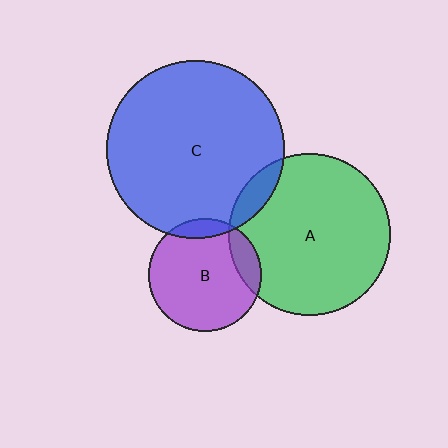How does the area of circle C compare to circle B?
Approximately 2.5 times.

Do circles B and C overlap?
Yes.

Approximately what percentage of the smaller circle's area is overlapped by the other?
Approximately 10%.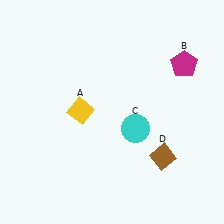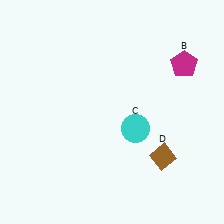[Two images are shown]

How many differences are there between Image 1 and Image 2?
There is 1 difference between the two images.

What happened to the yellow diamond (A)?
The yellow diamond (A) was removed in Image 2. It was in the top-left area of Image 1.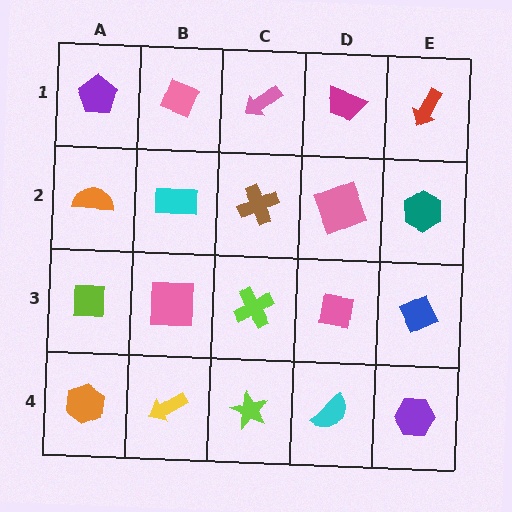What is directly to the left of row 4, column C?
A yellow arrow.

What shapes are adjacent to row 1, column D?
A pink square (row 2, column D), a pink arrow (row 1, column C), a red arrow (row 1, column E).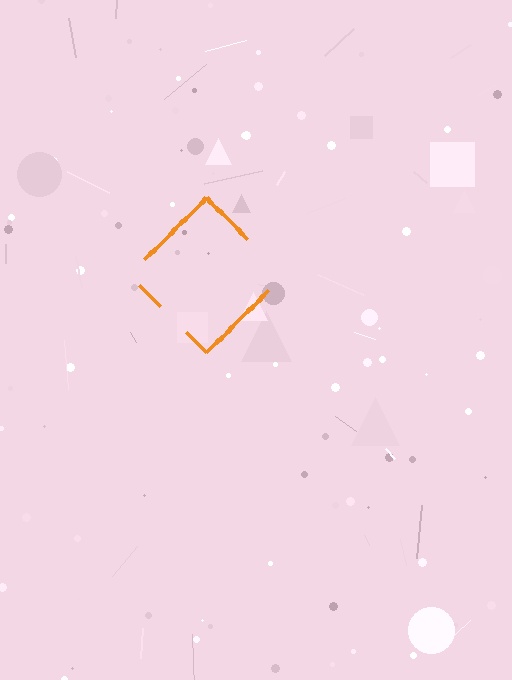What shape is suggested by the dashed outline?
The dashed outline suggests a diamond.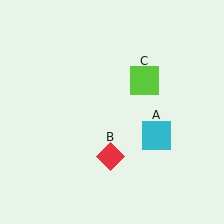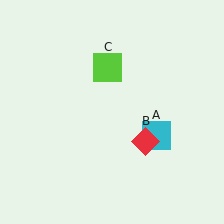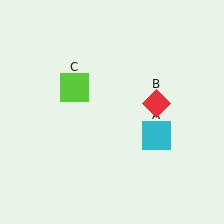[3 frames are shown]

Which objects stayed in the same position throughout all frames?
Cyan square (object A) remained stationary.